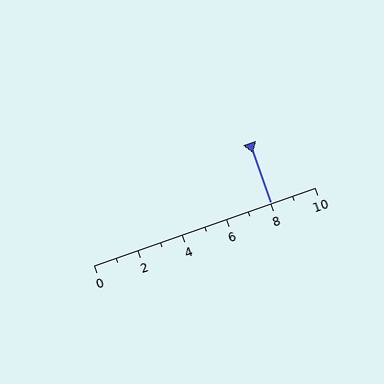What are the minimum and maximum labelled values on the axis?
The axis runs from 0 to 10.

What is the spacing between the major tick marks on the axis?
The major ticks are spaced 2 apart.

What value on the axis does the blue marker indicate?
The marker indicates approximately 8.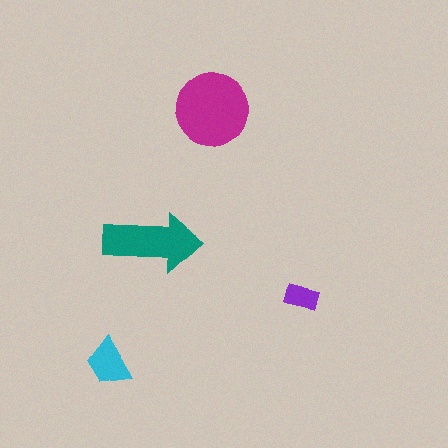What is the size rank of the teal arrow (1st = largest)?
2nd.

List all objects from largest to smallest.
The magenta circle, the teal arrow, the cyan trapezoid, the purple rectangle.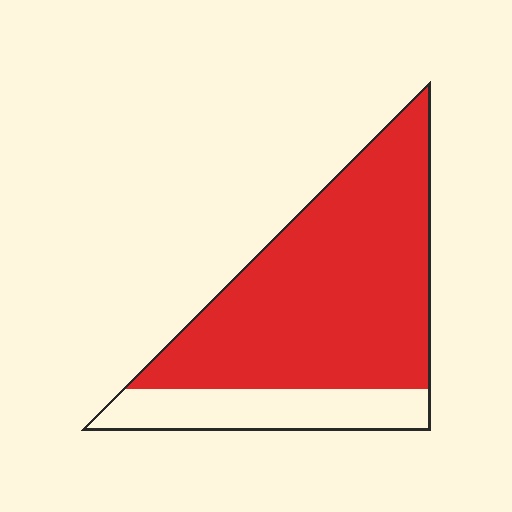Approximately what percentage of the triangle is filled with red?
Approximately 75%.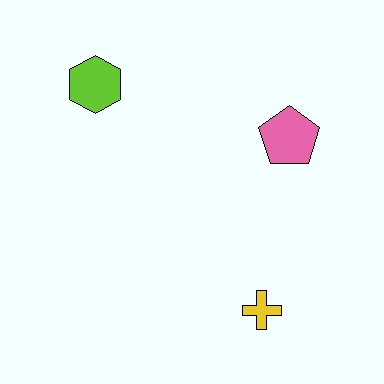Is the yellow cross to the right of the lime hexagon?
Yes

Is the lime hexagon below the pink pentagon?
No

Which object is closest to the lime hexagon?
The pink pentagon is closest to the lime hexagon.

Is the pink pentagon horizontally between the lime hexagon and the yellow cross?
No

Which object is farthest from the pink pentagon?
The lime hexagon is farthest from the pink pentagon.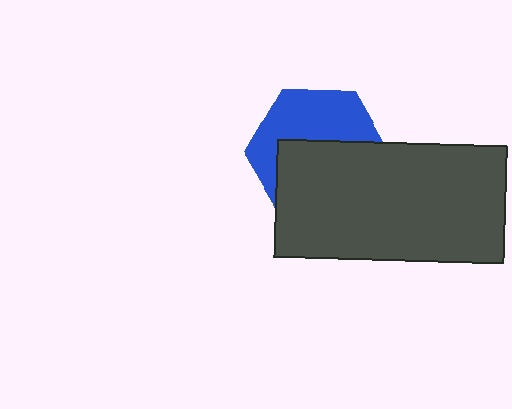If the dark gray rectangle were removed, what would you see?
You would see the complete blue hexagon.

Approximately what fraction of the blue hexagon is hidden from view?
Roughly 54% of the blue hexagon is hidden behind the dark gray rectangle.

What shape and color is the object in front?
The object in front is a dark gray rectangle.